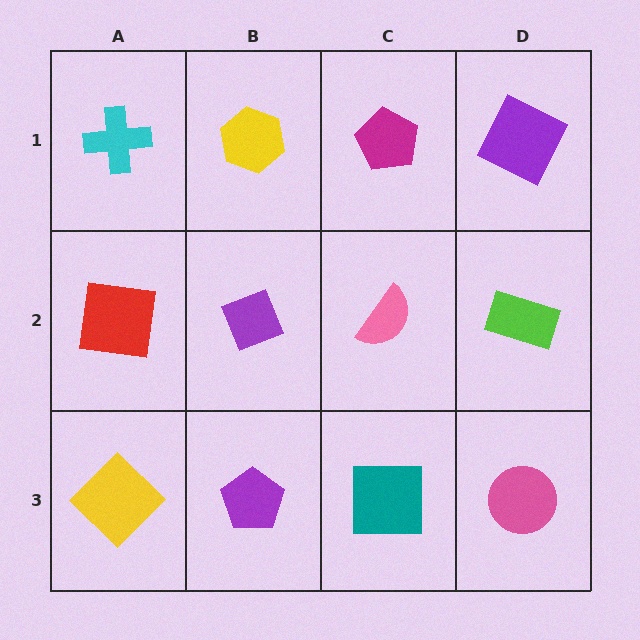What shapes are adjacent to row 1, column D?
A lime rectangle (row 2, column D), a magenta pentagon (row 1, column C).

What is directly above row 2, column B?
A yellow hexagon.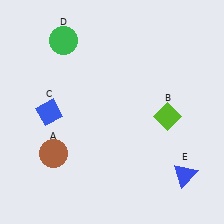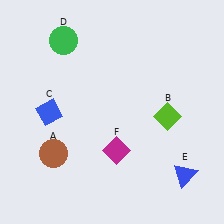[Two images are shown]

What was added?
A magenta diamond (F) was added in Image 2.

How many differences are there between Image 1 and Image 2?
There is 1 difference between the two images.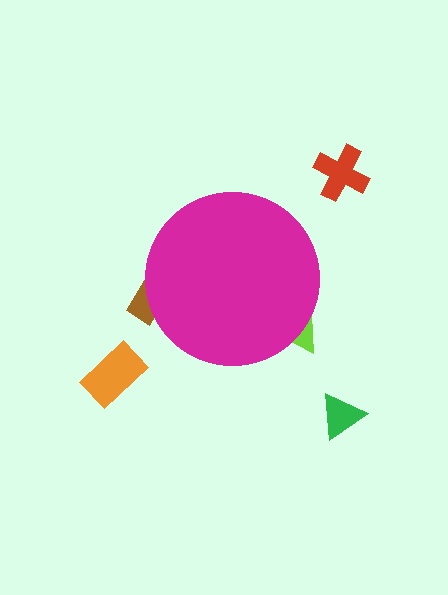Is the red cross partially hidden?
No, the red cross is fully visible.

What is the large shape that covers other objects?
A magenta circle.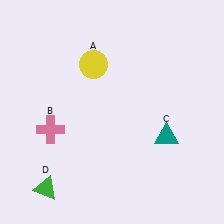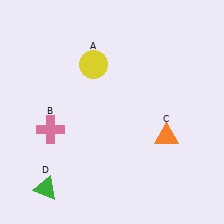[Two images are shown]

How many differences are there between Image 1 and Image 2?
There is 1 difference between the two images.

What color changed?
The triangle (C) changed from teal in Image 1 to orange in Image 2.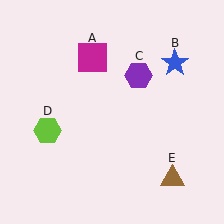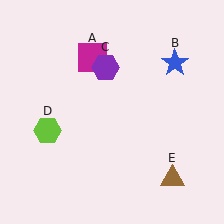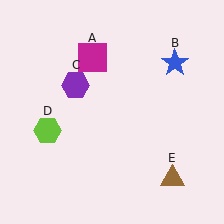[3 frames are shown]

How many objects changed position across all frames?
1 object changed position: purple hexagon (object C).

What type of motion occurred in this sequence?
The purple hexagon (object C) rotated counterclockwise around the center of the scene.